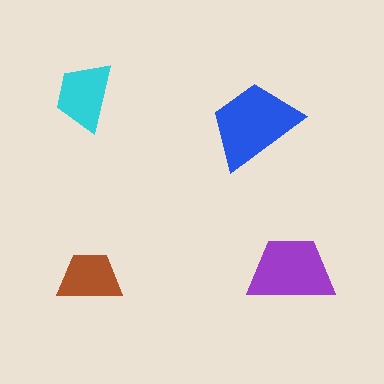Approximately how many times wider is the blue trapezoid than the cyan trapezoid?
About 1.5 times wider.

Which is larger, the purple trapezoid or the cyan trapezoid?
The purple one.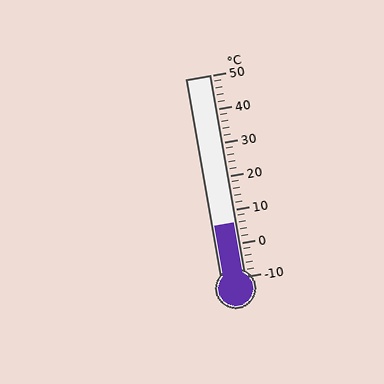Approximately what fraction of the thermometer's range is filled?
The thermometer is filled to approximately 25% of its range.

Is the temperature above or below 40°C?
The temperature is below 40°C.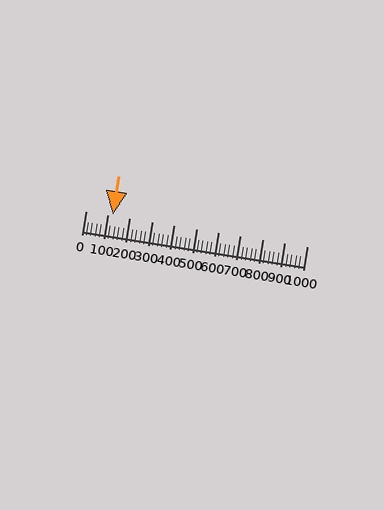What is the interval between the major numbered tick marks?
The major tick marks are spaced 100 units apart.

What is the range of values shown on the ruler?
The ruler shows values from 0 to 1000.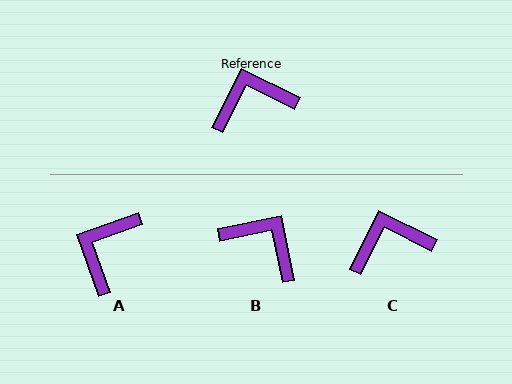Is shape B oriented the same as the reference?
No, it is off by about 52 degrees.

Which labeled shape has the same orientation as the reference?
C.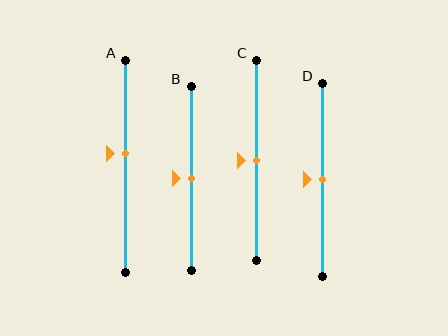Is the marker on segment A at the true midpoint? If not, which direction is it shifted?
No, the marker on segment A is shifted upward by about 6% of the segment length.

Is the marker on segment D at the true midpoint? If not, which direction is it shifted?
Yes, the marker on segment D is at the true midpoint.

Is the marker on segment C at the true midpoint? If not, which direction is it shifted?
Yes, the marker on segment C is at the true midpoint.